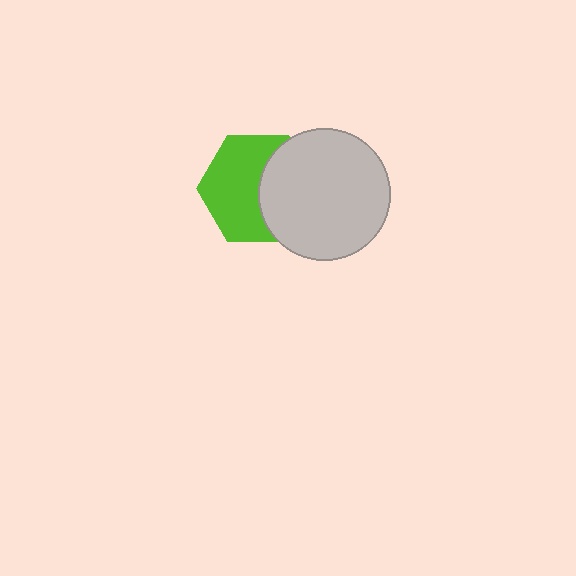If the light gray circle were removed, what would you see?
You would see the complete lime hexagon.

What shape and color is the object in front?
The object in front is a light gray circle.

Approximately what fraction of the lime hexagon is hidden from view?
Roughly 41% of the lime hexagon is hidden behind the light gray circle.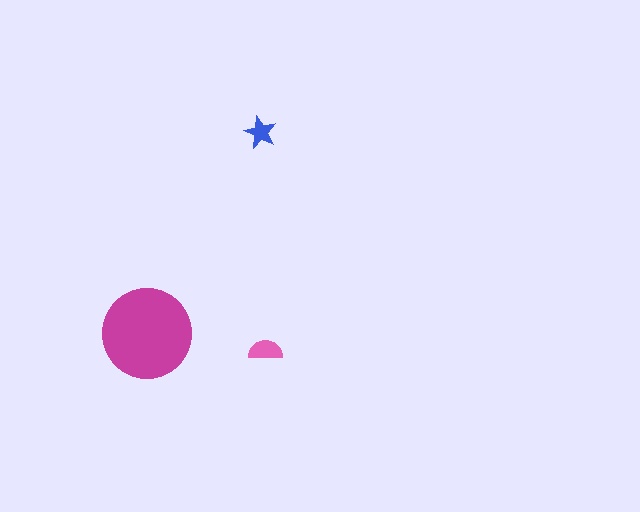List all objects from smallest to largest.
The blue star, the pink semicircle, the magenta circle.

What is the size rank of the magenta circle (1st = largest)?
1st.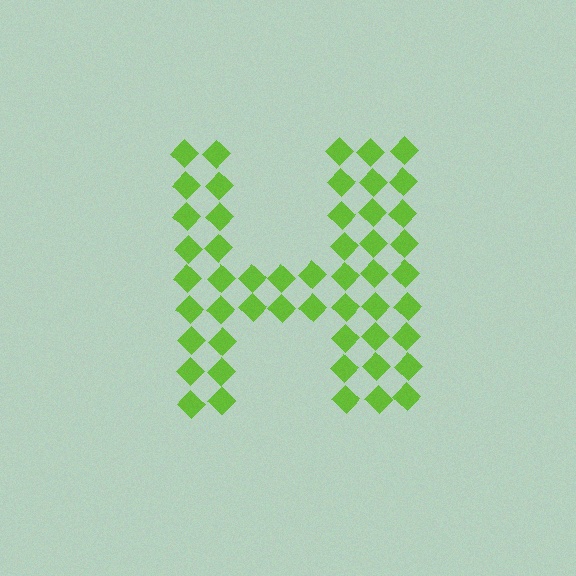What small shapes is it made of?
It is made of small diamonds.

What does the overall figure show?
The overall figure shows the letter H.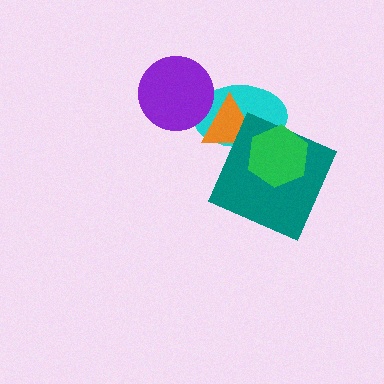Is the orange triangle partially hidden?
Yes, it is partially covered by another shape.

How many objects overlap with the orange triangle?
4 objects overlap with the orange triangle.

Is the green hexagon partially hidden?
No, no other shape covers it.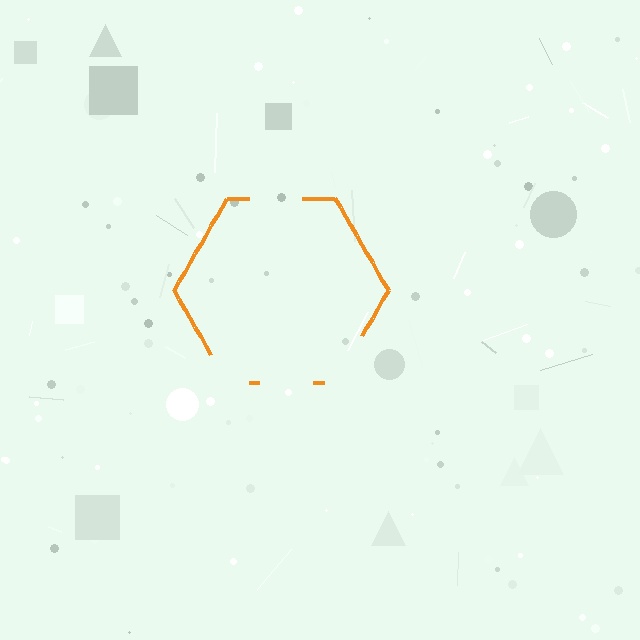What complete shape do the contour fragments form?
The contour fragments form a hexagon.